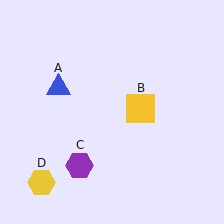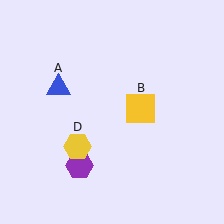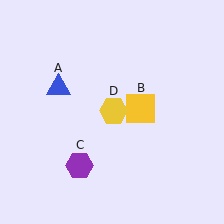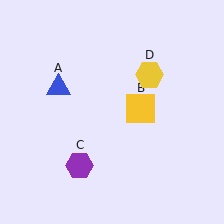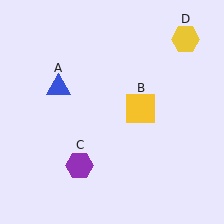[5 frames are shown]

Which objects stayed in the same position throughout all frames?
Blue triangle (object A) and yellow square (object B) and purple hexagon (object C) remained stationary.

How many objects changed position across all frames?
1 object changed position: yellow hexagon (object D).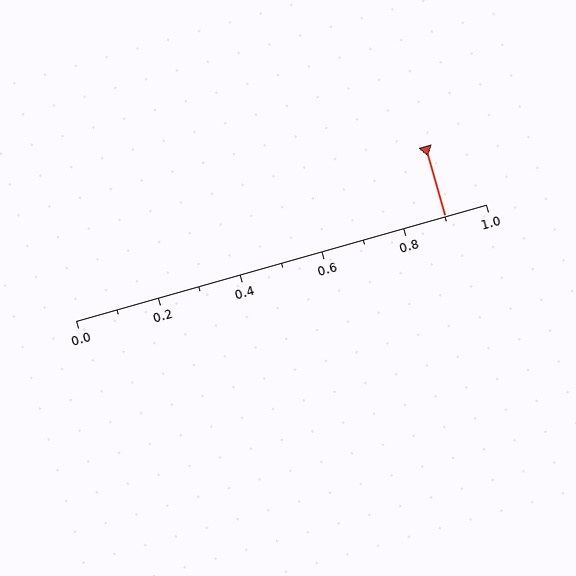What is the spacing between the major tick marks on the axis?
The major ticks are spaced 0.2 apart.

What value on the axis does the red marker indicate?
The marker indicates approximately 0.9.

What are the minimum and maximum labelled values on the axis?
The axis runs from 0.0 to 1.0.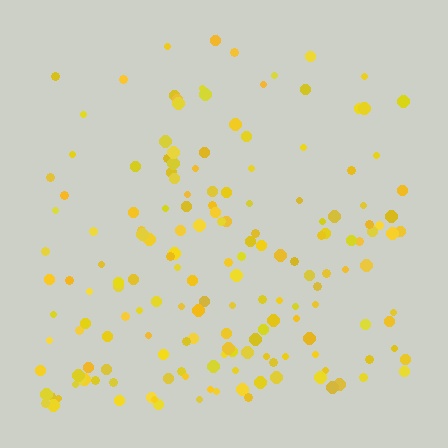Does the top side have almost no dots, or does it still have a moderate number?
Still a moderate number, just noticeably fewer than the bottom.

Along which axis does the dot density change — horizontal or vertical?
Vertical.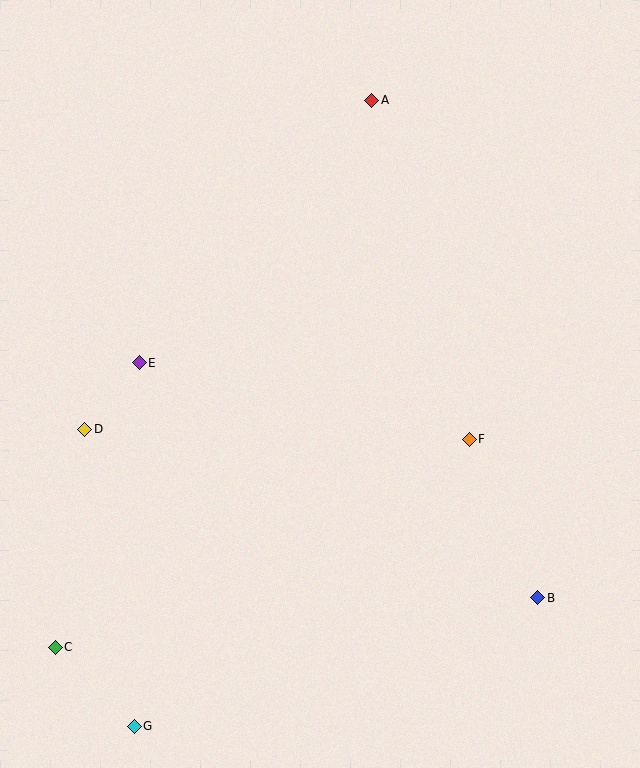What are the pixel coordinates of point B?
Point B is at (538, 598).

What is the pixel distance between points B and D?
The distance between B and D is 483 pixels.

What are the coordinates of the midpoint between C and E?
The midpoint between C and E is at (97, 505).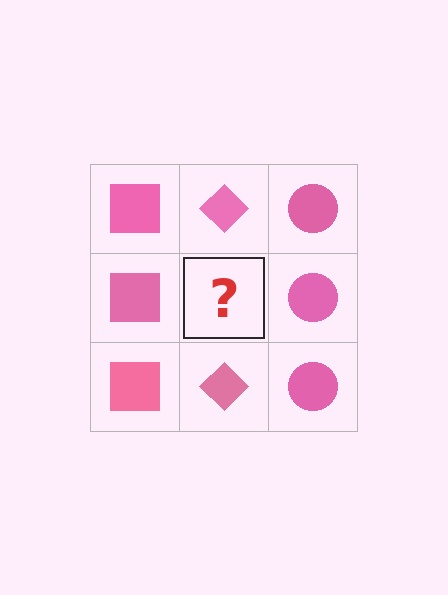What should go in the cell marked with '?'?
The missing cell should contain a pink diamond.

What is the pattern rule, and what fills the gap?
The rule is that each column has a consistent shape. The gap should be filled with a pink diamond.